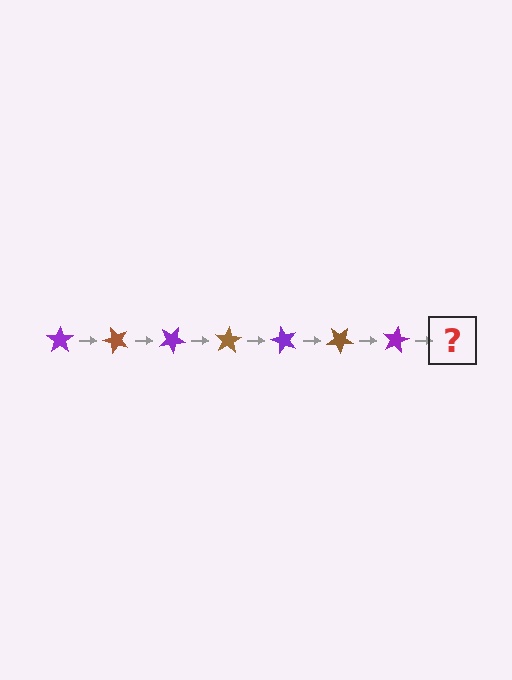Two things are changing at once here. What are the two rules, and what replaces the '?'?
The two rules are that it rotates 50 degrees each step and the color cycles through purple and brown. The '?' should be a brown star, rotated 350 degrees from the start.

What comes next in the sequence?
The next element should be a brown star, rotated 350 degrees from the start.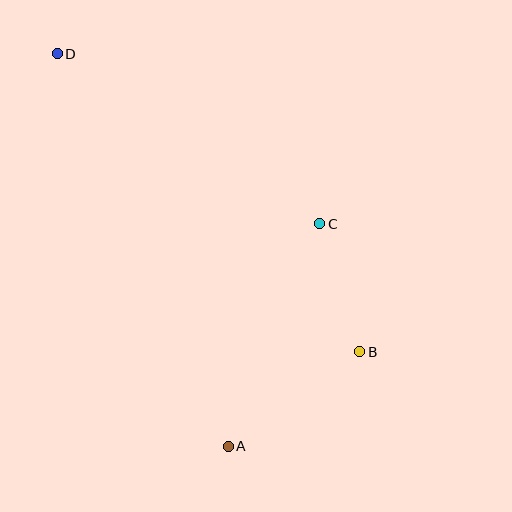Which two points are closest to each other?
Points B and C are closest to each other.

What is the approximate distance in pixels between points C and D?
The distance between C and D is approximately 313 pixels.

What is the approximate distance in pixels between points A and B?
The distance between A and B is approximately 162 pixels.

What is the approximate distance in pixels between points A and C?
The distance between A and C is approximately 240 pixels.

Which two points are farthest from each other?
Points A and D are farthest from each other.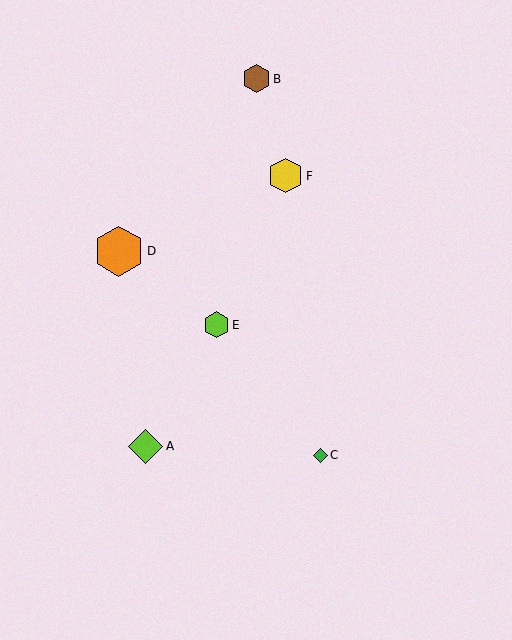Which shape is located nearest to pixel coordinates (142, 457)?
The lime diamond (labeled A) at (146, 446) is nearest to that location.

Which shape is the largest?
The orange hexagon (labeled D) is the largest.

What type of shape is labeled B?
Shape B is a brown hexagon.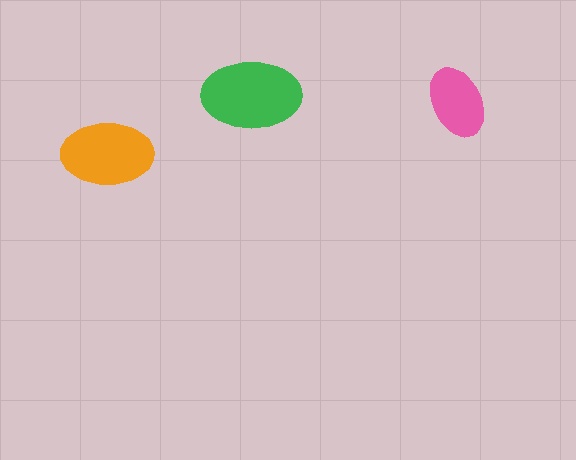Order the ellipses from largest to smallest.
the green one, the orange one, the pink one.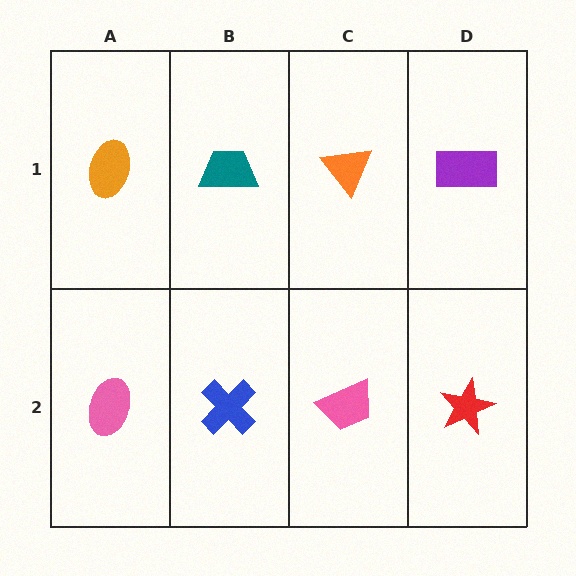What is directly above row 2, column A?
An orange ellipse.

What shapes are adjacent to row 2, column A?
An orange ellipse (row 1, column A), a blue cross (row 2, column B).